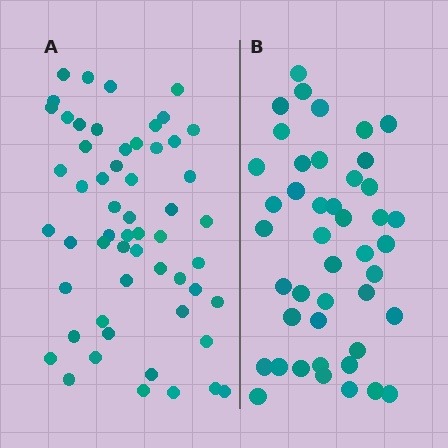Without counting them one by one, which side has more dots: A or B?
Region A (the left region) has more dots.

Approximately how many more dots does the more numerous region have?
Region A has roughly 12 or so more dots than region B.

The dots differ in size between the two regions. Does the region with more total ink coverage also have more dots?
No. Region B has more total ink coverage because its dots are larger, but region A actually contains more individual dots. Total area can be misleading — the number of items is what matters here.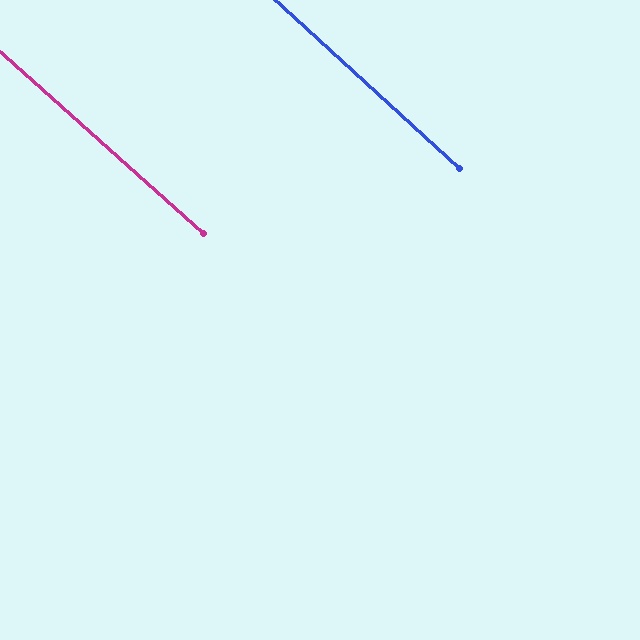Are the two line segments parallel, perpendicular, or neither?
Parallel — their directions differ by only 0.9°.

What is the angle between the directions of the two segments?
Approximately 1 degree.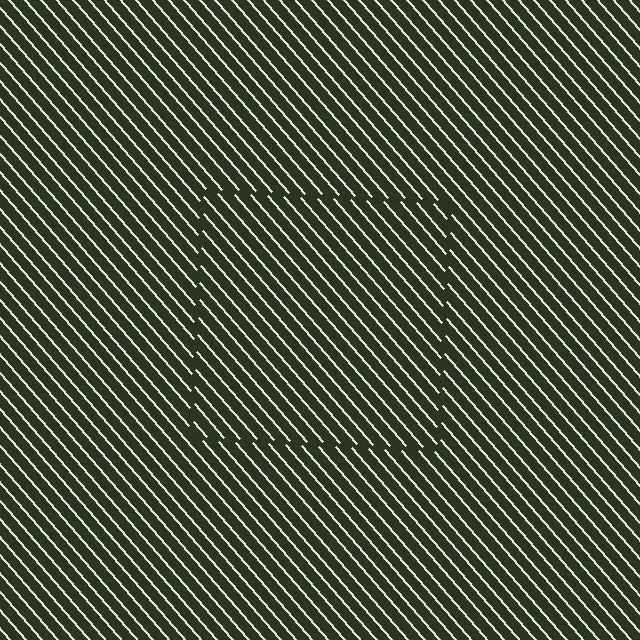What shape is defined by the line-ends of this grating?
An illusory square. The interior of the shape contains the same grating, shifted by half a period — the contour is defined by the phase discontinuity where line-ends from the inner and outer gratings abut.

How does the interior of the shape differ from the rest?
The interior of the shape contains the same grating, shifted by half a period — the contour is defined by the phase discontinuity where line-ends from the inner and outer gratings abut.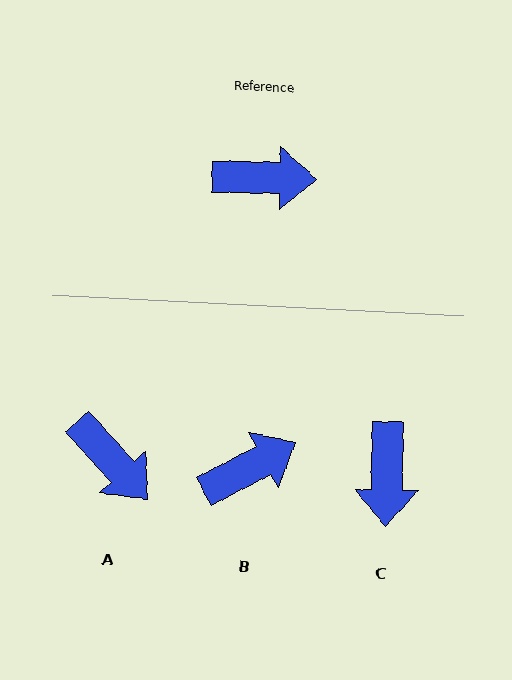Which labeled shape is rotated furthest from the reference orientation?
C, about 90 degrees away.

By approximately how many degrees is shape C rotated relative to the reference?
Approximately 90 degrees clockwise.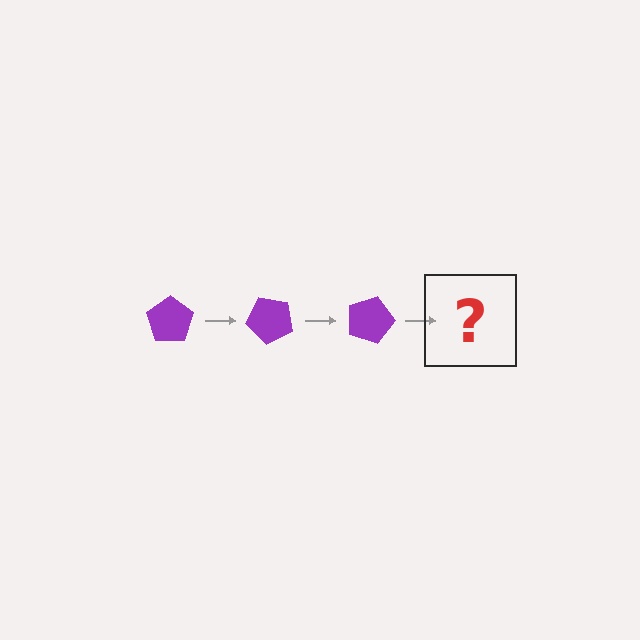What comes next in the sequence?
The next element should be a purple pentagon rotated 135 degrees.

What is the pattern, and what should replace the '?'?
The pattern is that the pentagon rotates 45 degrees each step. The '?' should be a purple pentagon rotated 135 degrees.